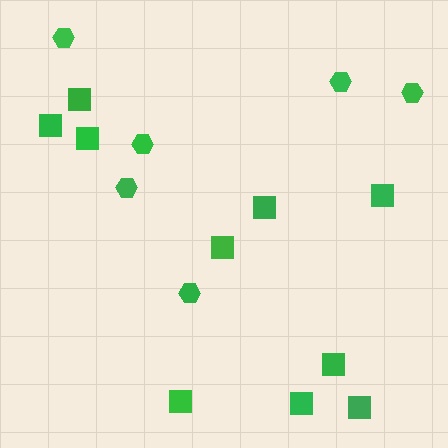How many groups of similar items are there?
There are 2 groups: one group of hexagons (6) and one group of squares (10).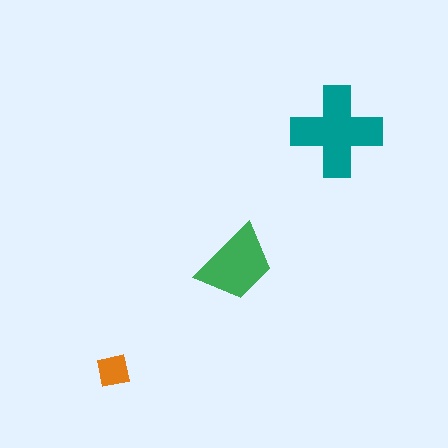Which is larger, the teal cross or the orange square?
The teal cross.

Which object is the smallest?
The orange square.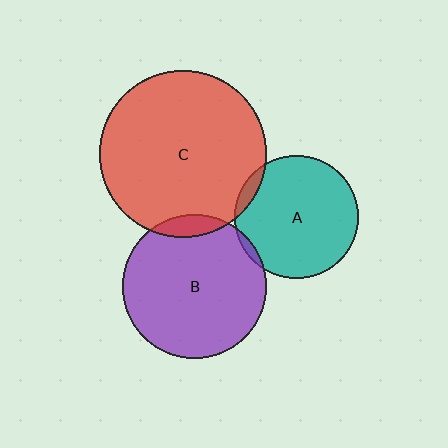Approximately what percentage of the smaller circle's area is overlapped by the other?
Approximately 10%.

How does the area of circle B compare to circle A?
Approximately 1.4 times.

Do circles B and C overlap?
Yes.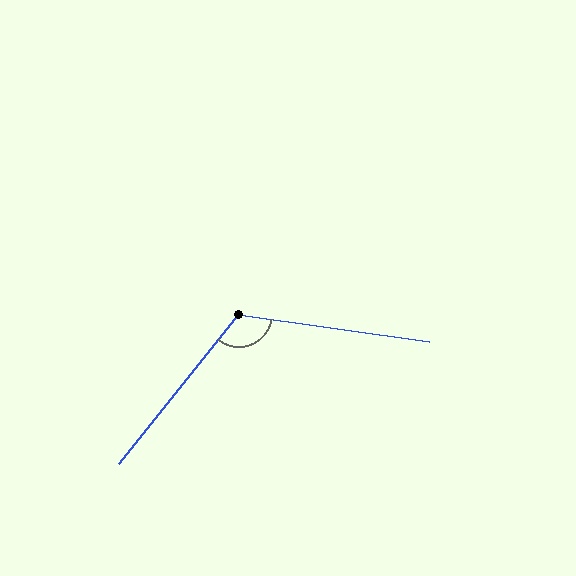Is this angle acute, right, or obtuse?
It is obtuse.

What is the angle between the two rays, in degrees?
Approximately 120 degrees.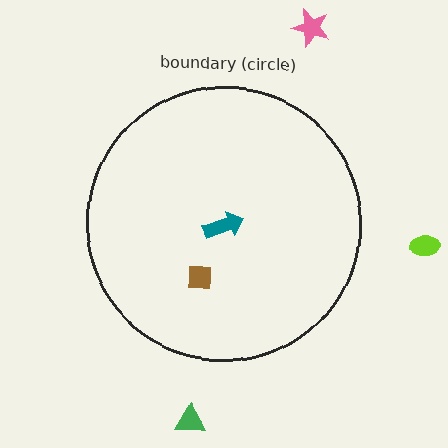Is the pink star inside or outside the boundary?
Outside.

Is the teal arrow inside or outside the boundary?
Inside.